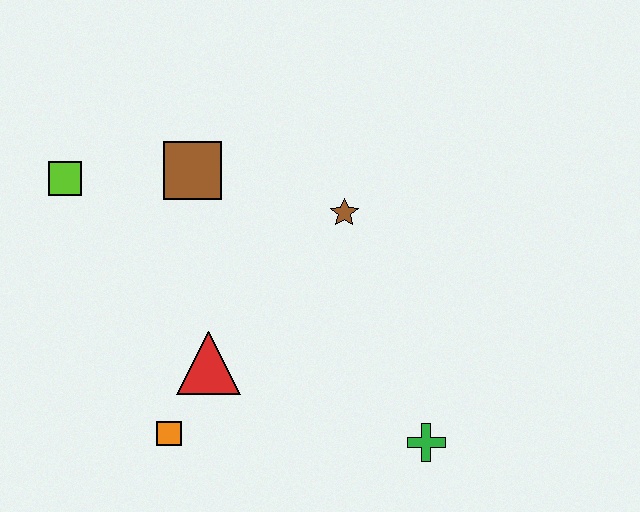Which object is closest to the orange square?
The red triangle is closest to the orange square.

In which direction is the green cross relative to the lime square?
The green cross is to the right of the lime square.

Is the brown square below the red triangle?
No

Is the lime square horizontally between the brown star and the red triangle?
No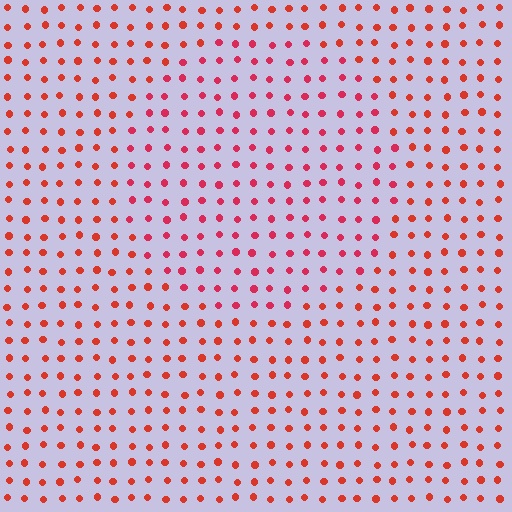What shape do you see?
I see a circle.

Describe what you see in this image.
The image is filled with small red elements in a uniform arrangement. A circle-shaped region is visible where the elements are tinted to a slightly different hue, forming a subtle color boundary.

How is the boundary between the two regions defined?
The boundary is defined purely by a slight shift in hue (about 21 degrees). Spacing, size, and orientation are identical on both sides.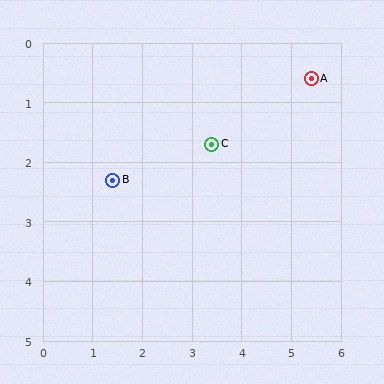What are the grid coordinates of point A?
Point A is at approximately (5.4, 0.6).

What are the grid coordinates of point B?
Point B is at approximately (1.4, 2.3).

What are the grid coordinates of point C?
Point C is at approximately (3.4, 1.7).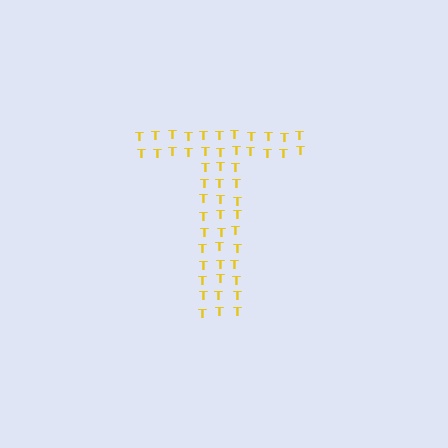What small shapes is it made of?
It is made of small letter T's.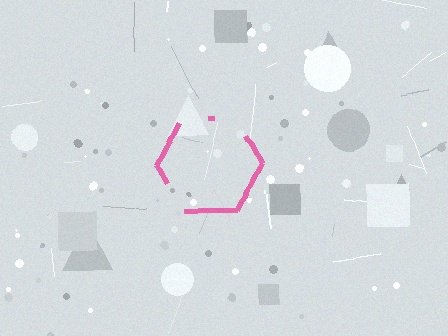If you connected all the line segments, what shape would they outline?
They would outline a hexagon.